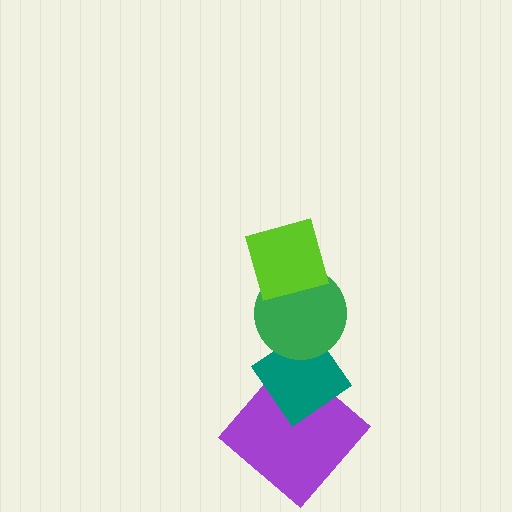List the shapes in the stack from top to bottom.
From top to bottom: the lime diamond, the green circle, the teal diamond, the purple diamond.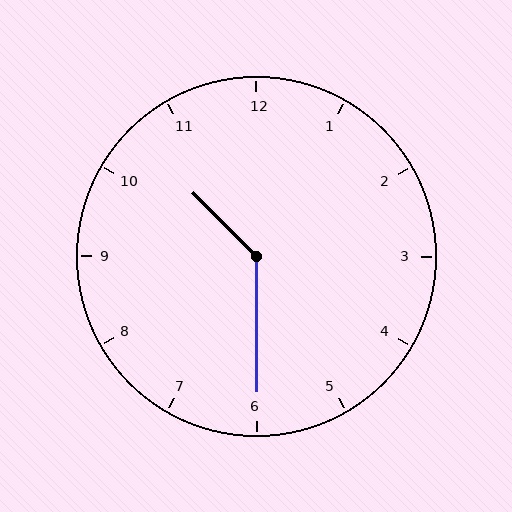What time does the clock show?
10:30.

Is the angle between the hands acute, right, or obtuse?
It is obtuse.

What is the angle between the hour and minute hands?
Approximately 135 degrees.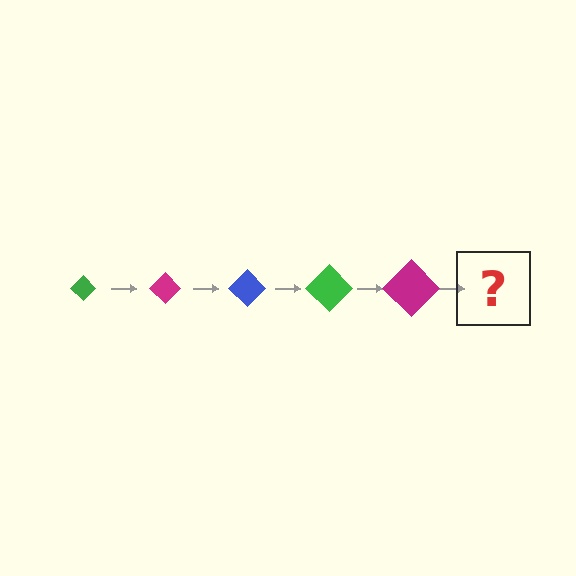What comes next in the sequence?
The next element should be a blue diamond, larger than the previous one.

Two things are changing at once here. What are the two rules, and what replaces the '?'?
The two rules are that the diamond grows larger each step and the color cycles through green, magenta, and blue. The '?' should be a blue diamond, larger than the previous one.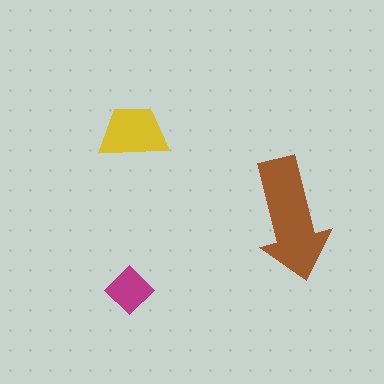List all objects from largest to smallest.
The brown arrow, the yellow trapezoid, the magenta diamond.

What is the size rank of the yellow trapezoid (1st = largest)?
2nd.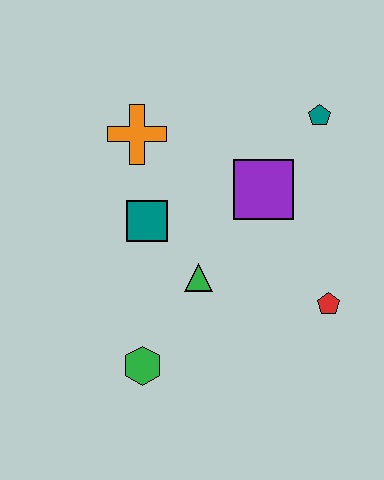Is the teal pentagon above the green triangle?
Yes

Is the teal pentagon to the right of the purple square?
Yes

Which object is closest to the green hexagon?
The green triangle is closest to the green hexagon.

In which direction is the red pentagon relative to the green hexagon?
The red pentagon is to the right of the green hexagon.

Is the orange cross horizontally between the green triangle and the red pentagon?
No